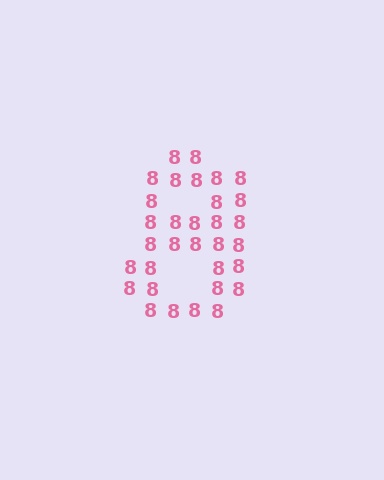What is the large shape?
The large shape is the digit 8.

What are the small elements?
The small elements are digit 8's.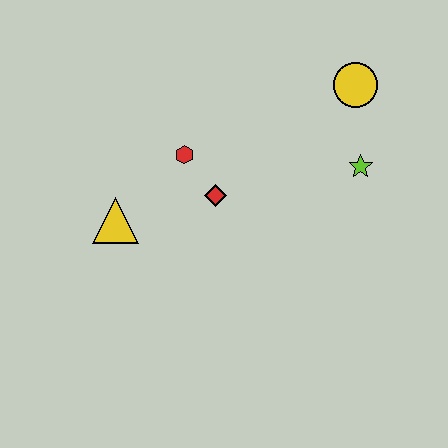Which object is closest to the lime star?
The yellow circle is closest to the lime star.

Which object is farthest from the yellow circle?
The yellow triangle is farthest from the yellow circle.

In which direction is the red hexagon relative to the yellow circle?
The red hexagon is to the left of the yellow circle.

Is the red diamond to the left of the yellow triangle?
No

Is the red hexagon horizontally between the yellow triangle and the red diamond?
Yes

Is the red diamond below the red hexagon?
Yes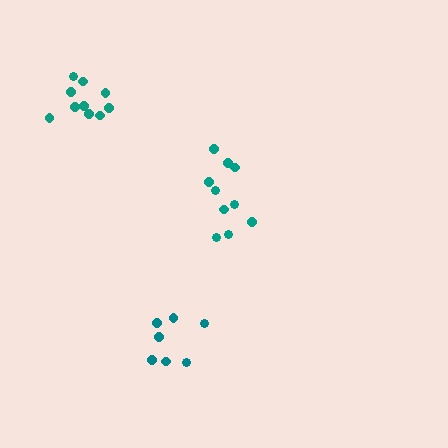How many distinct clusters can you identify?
There are 3 distinct clusters.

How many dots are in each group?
Group 1: 10 dots, Group 2: 10 dots, Group 3: 7 dots (27 total).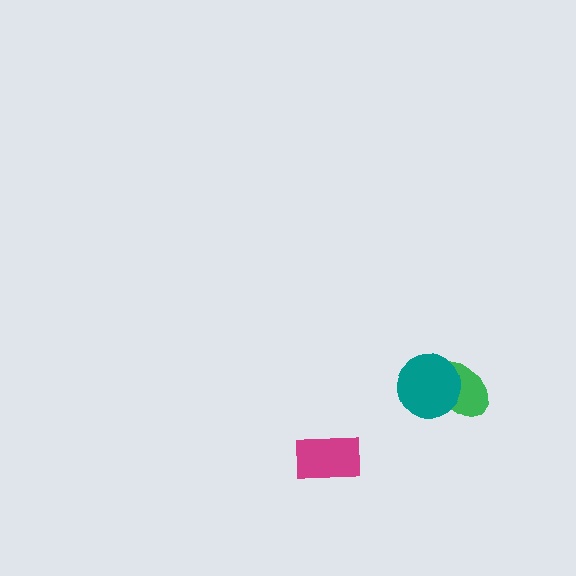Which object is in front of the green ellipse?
The teal circle is in front of the green ellipse.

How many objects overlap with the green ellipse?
1 object overlaps with the green ellipse.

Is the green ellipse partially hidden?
Yes, it is partially covered by another shape.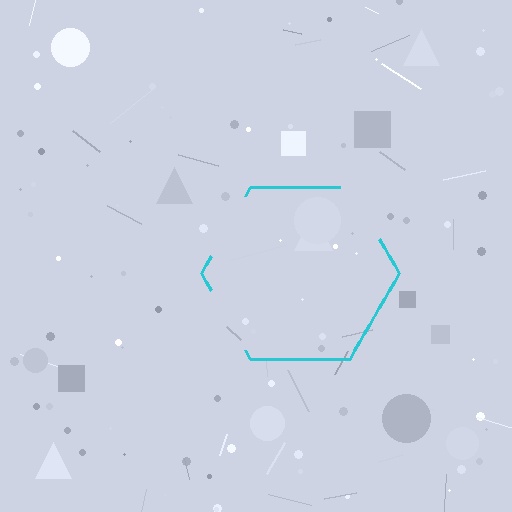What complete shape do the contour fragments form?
The contour fragments form a hexagon.